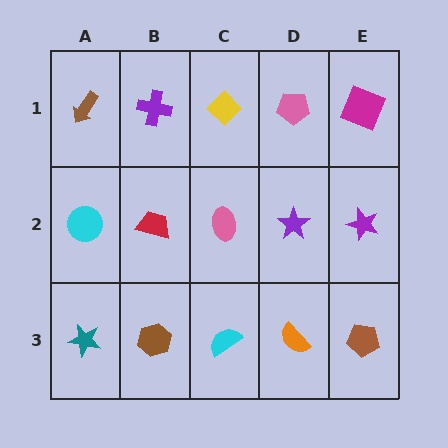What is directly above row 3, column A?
A cyan circle.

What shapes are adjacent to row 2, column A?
A brown arrow (row 1, column A), a teal star (row 3, column A), a red trapezoid (row 2, column B).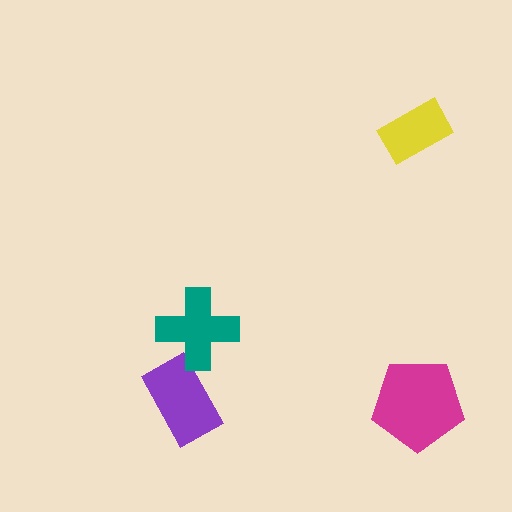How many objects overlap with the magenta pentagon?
0 objects overlap with the magenta pentagon.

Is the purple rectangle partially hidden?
Yes, it is partially covered by another shape.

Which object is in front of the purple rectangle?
The teal cross is in front of the purple rectangle.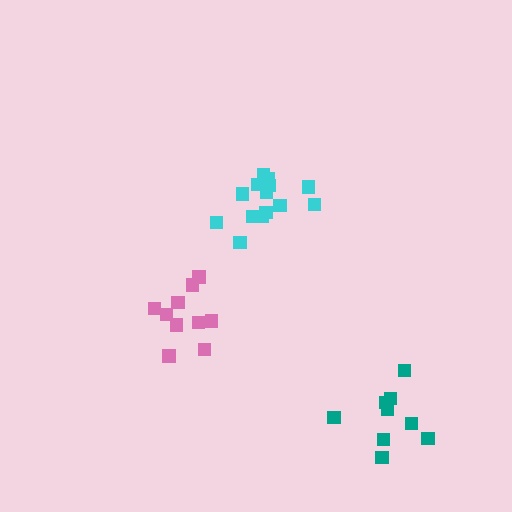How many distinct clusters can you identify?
There are 3 distinct clusters.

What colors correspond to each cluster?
The clusters are colored: pink, teal, cyan.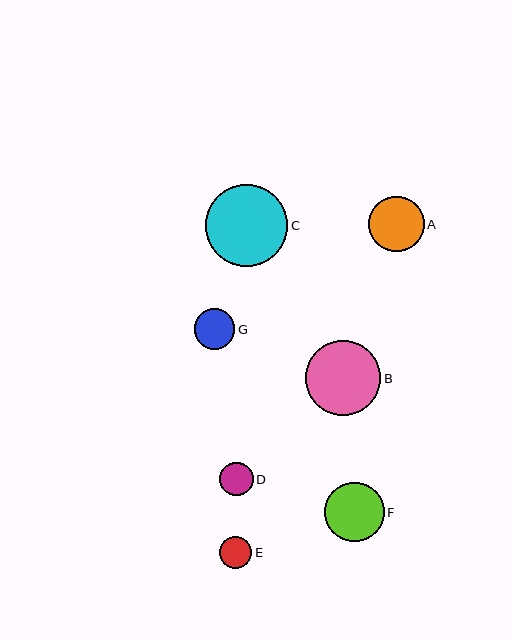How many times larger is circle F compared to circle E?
Circle F is approximately 1.9 times the size of circle E.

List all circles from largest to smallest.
From largest to smallest: C, B, F, A, G, D, E.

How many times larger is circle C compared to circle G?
Circle C is approximately 2.0 times the size of circle G.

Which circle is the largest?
Circle C is the largest with a size of approximately 82 pixels.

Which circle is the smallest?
Circle E is the smallest with a size of approximately 32 pixels.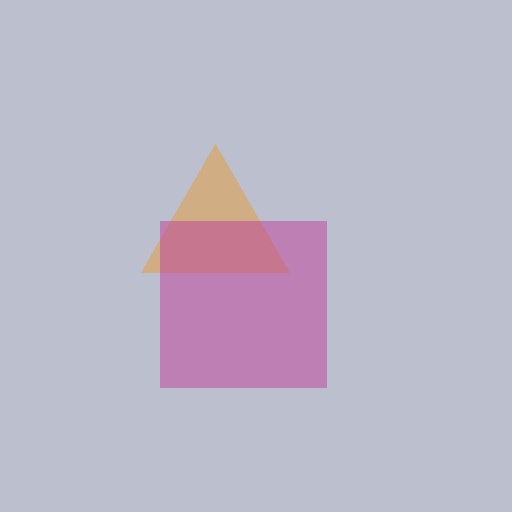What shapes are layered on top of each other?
The layered shapes are: an orange triangle, a magenta square.